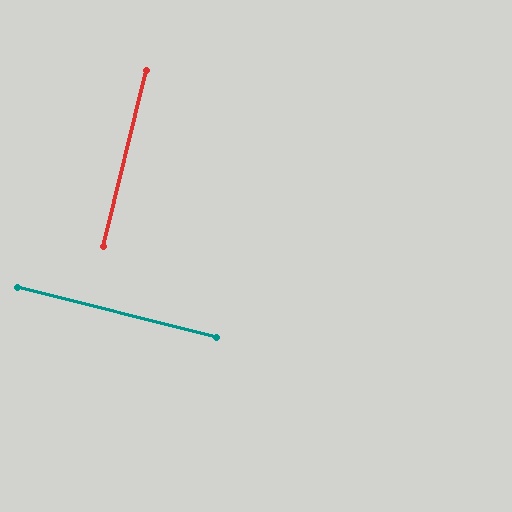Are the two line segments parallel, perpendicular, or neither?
Perpendicular — they meet at approximately 89°.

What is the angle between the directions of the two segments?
Approximately 89 degrees.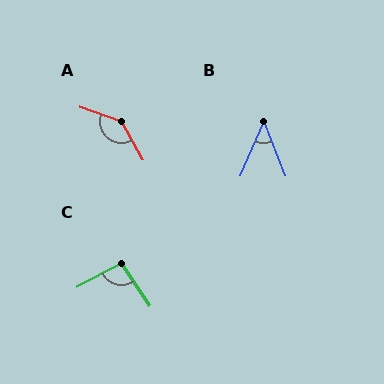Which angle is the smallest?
B, at approximately 45 degrees.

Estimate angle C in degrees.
Approximately 96 degrees.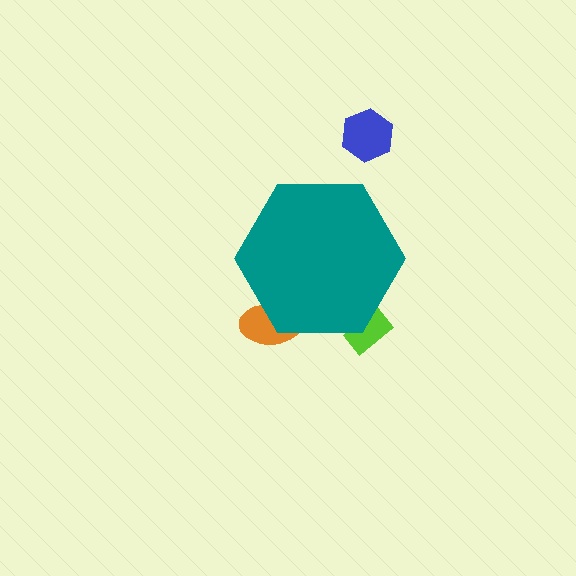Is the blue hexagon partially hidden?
No, the blue hexagon is fully visible.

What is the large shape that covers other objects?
A teal hexagon.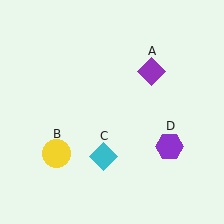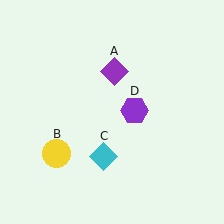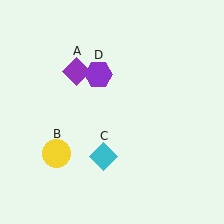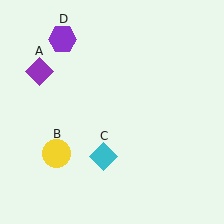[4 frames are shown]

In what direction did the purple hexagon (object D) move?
The purple hexagon (object D) moved up and to the left.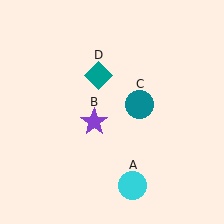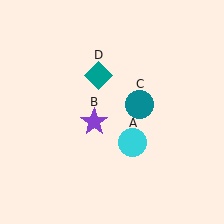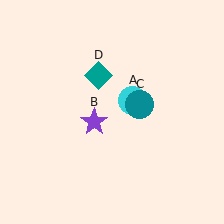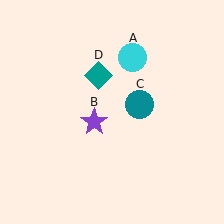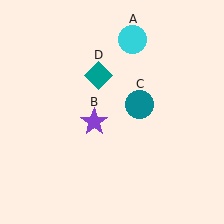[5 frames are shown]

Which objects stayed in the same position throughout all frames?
Purple star (object B) and teal circle (object C) and teal diamond (object D) remained stationary.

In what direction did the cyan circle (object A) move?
The cyan circle (object A) moved up.